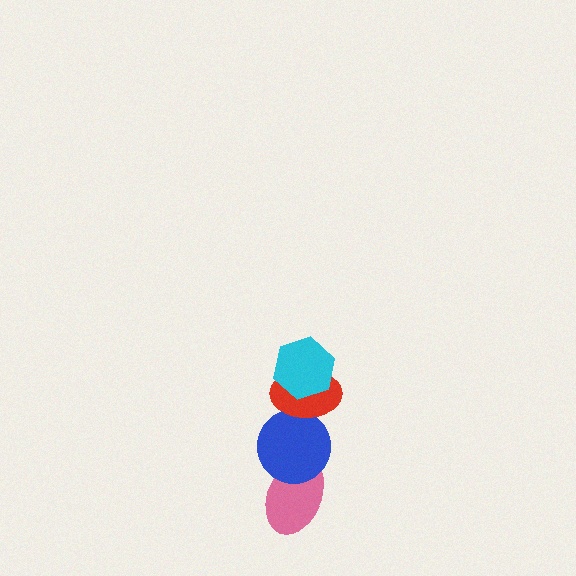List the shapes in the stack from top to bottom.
From top to bottom: the cyan hexagon, the red ellipse, the blue circle, the pink ellipse.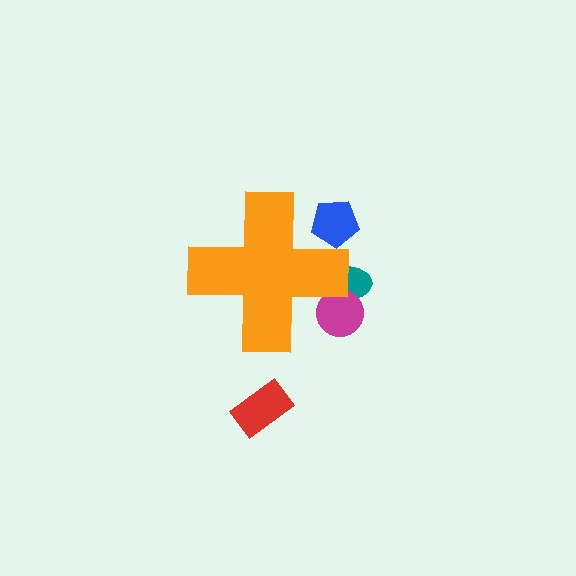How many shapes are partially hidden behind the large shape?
3 shapes are partially hidden.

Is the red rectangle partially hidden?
No, the red rectangle is fully visible.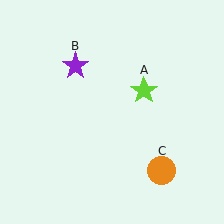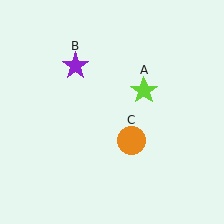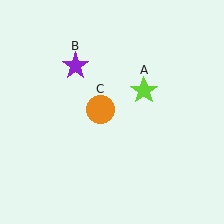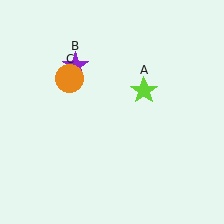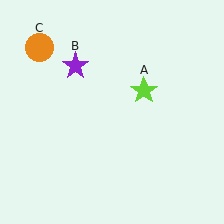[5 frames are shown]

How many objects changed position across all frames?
1 object changed position: orange circle (object C).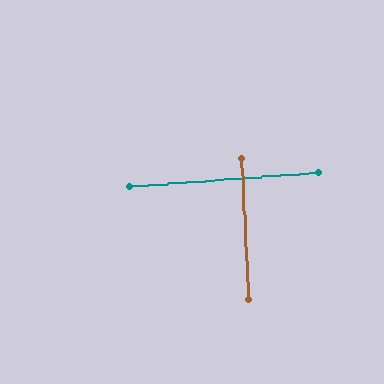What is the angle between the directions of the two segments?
Approximately 89 degrees.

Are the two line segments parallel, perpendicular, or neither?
Perpendicular — they meet at approximately 89°.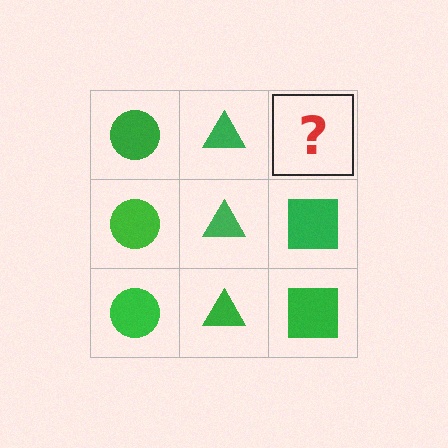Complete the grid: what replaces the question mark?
The question mark should be replaced with a green square.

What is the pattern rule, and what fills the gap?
The rule is that each column has a consistent shape. The gap should be filled with a green square.